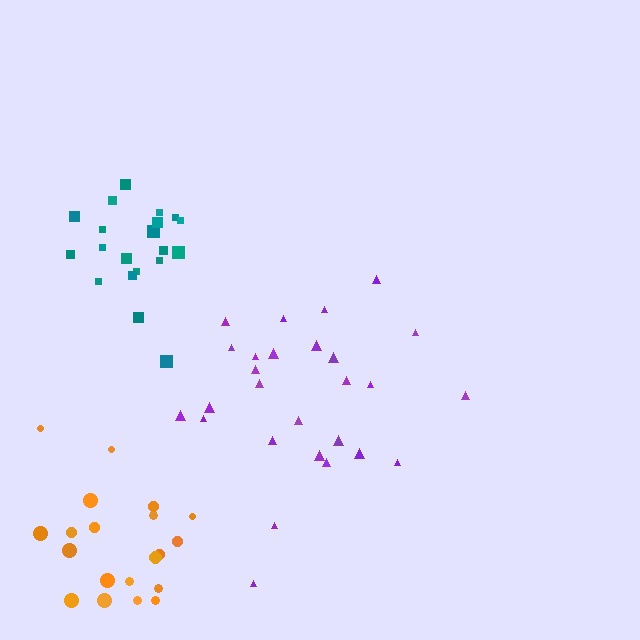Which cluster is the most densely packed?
Teal.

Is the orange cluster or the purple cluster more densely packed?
Purple.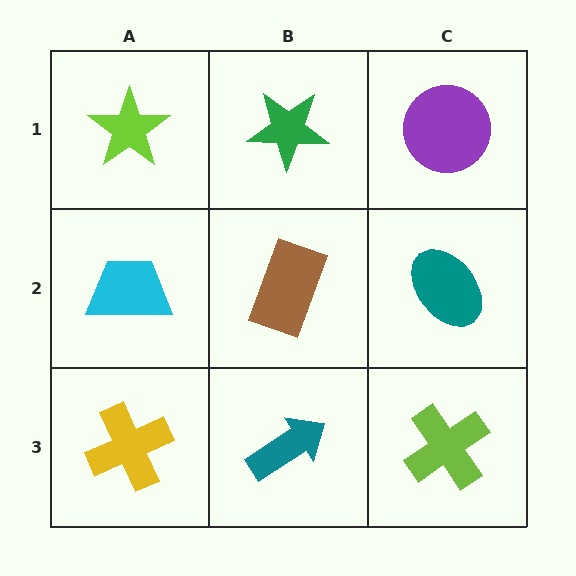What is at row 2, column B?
A brown rectangle.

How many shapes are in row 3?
3 shapes.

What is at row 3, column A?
A yellow cross.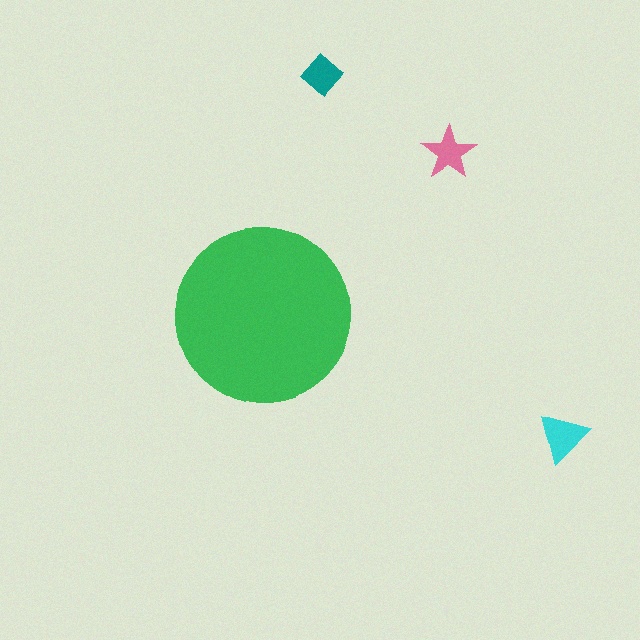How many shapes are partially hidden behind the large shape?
0 shapes are partially hidden.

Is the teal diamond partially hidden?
No, the teal diamond is fully visible.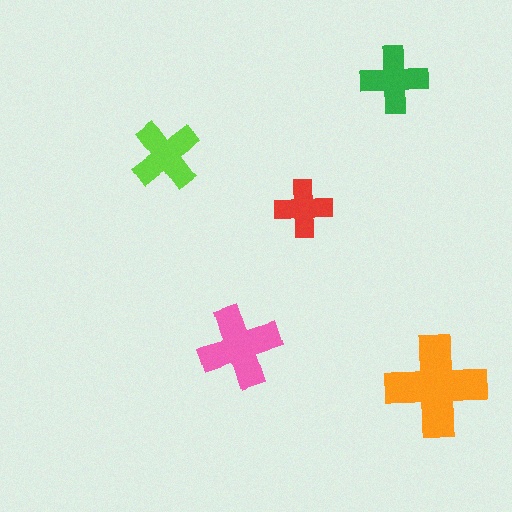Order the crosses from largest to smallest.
the orange one, the pink one, the lime one, the green one, the red one.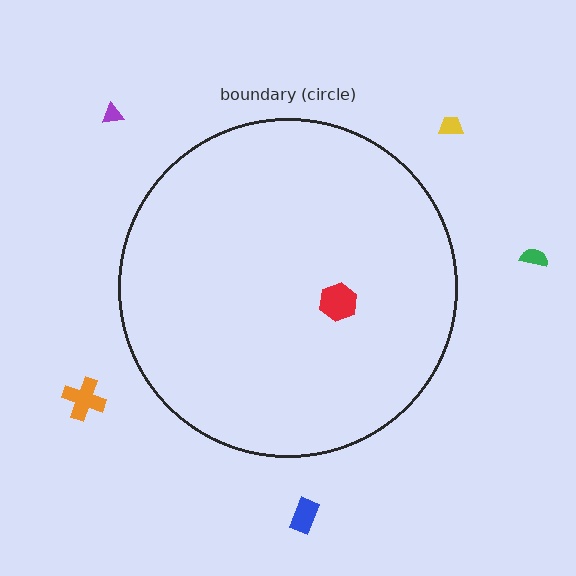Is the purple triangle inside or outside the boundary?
Outside.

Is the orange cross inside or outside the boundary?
Outside.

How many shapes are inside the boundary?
1 inside, 5 outside.